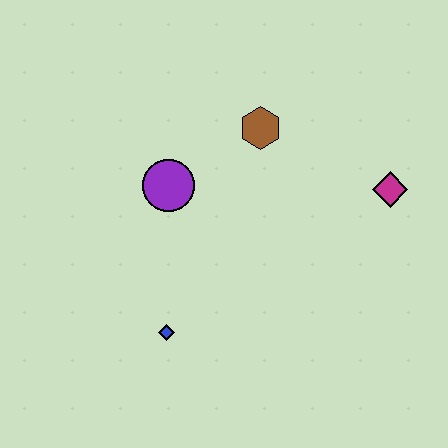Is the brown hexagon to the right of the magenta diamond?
No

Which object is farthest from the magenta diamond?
The blue diamond is farthest from the magenta diamond.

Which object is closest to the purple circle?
The brown hexagon is closest to the purple circle.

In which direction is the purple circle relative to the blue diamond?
The purple circle is above the blue diamond.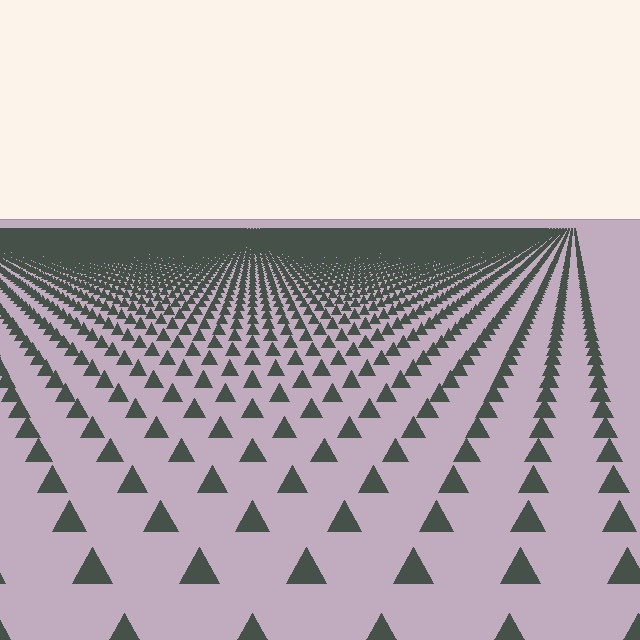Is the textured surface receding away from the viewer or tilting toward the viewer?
The surface is receding away from the viewer. Texture elements get smaller and denser toward the top.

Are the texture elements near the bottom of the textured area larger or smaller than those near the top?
Larger. Near the bottom, elements are closer to the viewer and appear at a bigger on-screen size.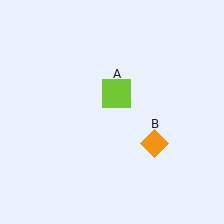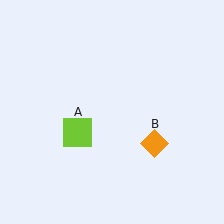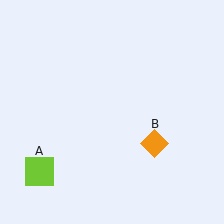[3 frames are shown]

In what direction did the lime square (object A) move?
The lime square (object A) moved down and to the left.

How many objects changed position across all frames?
1 object changed position: lime square (object A).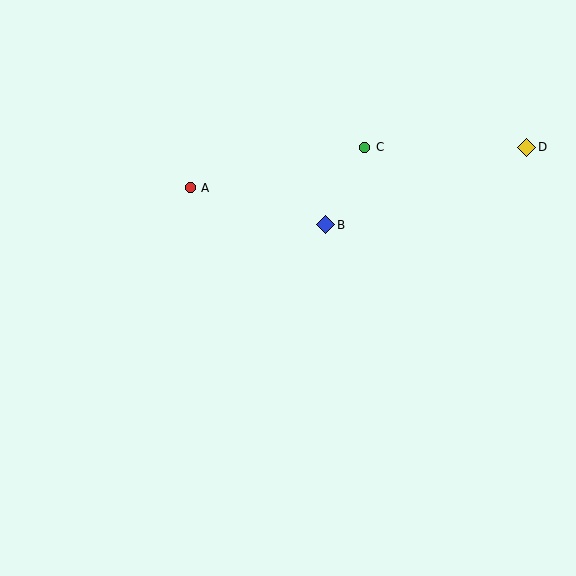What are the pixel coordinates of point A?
Point A is at (190, 188).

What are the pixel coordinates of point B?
Point B is at (326, 225).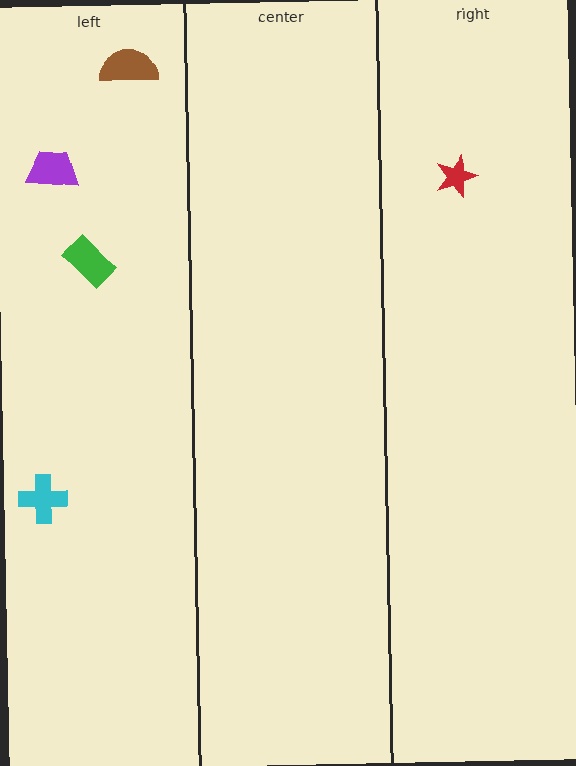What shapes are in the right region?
The red star.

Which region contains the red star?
The right region.